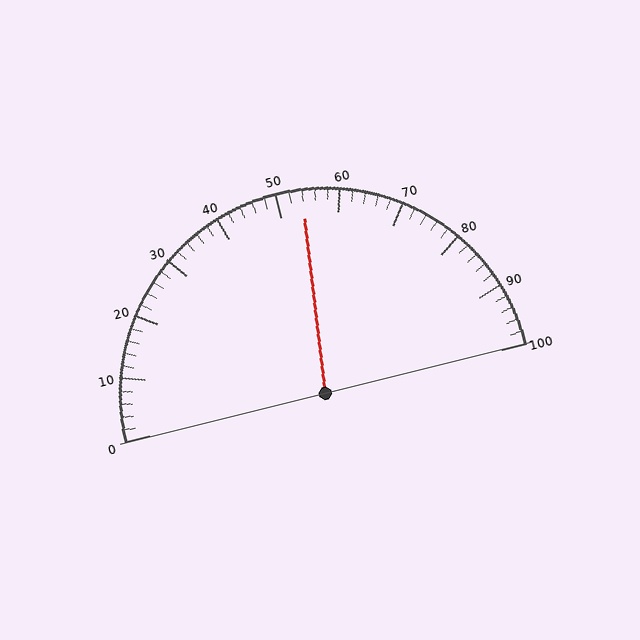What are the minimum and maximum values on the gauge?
The gauge ranges from 0 to 100.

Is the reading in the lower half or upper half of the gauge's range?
The reading is in the upper half of the range (0 to 100).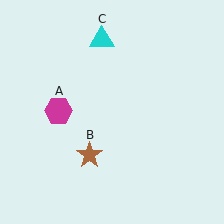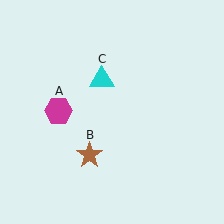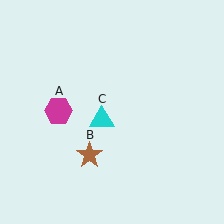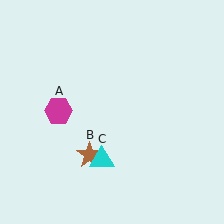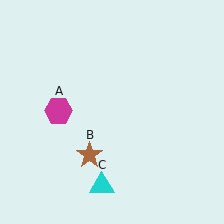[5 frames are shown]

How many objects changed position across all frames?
1 object changed position: cyan triangle (object C).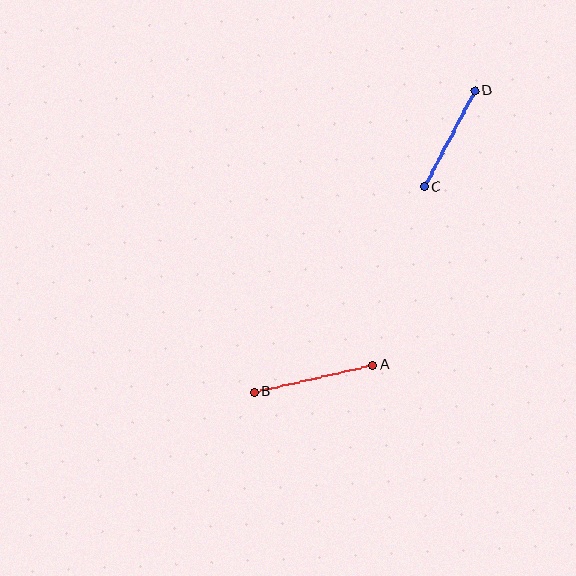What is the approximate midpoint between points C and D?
The midpoint is at approximately (449, 139) pixels.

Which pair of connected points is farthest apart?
Points A and B are farthest apart.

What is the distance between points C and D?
The distance is approximately 108 pixels.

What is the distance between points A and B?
The distance is approximately 121 pixels.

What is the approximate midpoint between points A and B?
The midpoint is at approximately (314, 379) pixels.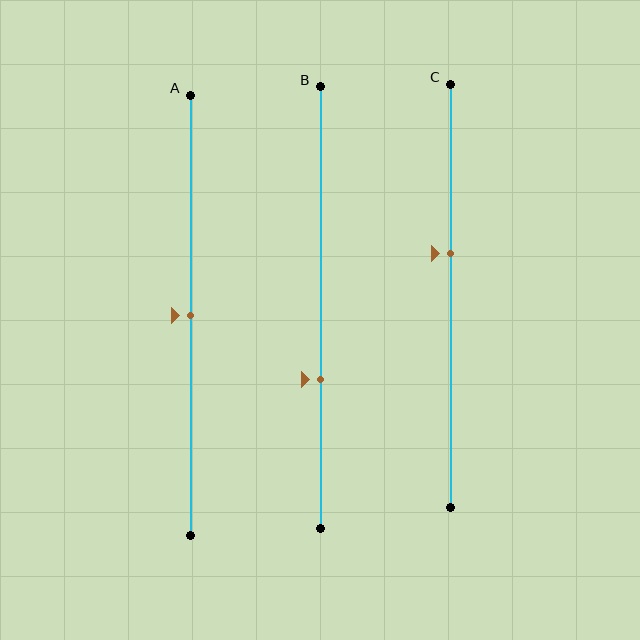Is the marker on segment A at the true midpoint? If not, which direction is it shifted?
Yes, the marker on segment A is at the true midpoint.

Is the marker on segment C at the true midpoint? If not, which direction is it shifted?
No, the marker on segment C is shifted upward by about 10% of the segment length.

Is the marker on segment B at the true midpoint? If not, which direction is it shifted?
No, the marker on segment B is shifted downward by about 16% of the segment length.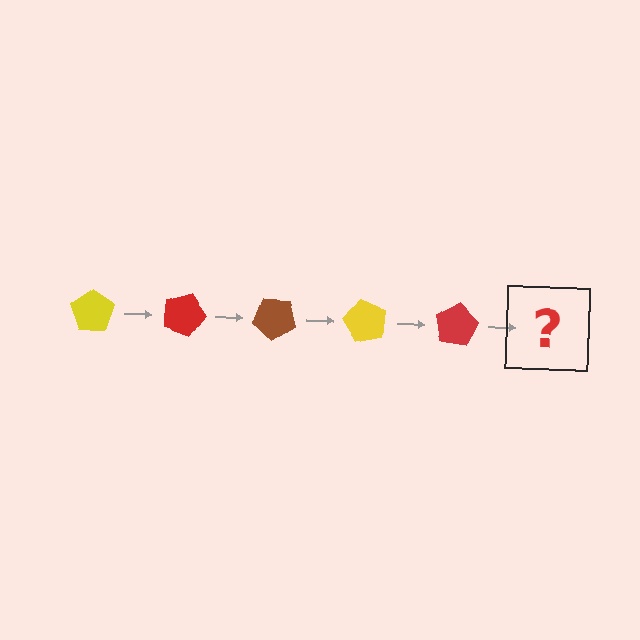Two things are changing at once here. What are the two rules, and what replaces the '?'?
The two rules are that it rotates 20 degrees each step and the color cycles through yellow, red, and brown. The '?' should be a brown pentagon, rotated 100 degrees from the start.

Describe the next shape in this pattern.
It should be a brown pentagon, rotated 100 degrees from the start.